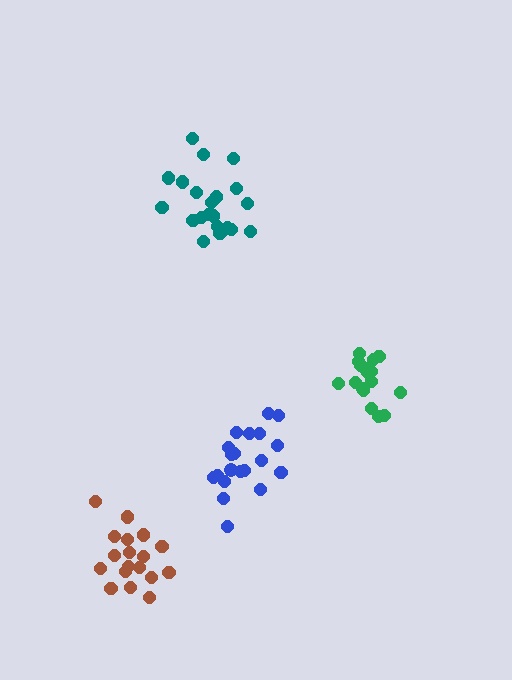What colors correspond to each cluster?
The clusters are colored: blue, teal, green, brown.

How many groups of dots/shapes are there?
There are 4 groups.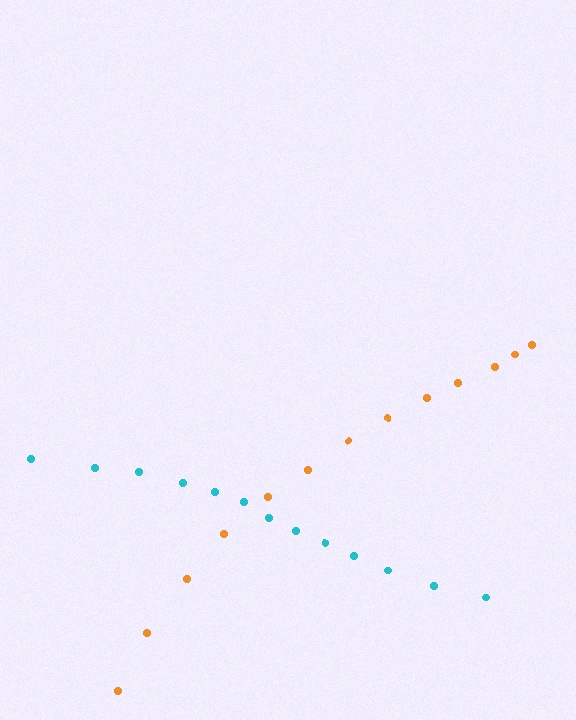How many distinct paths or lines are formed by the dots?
There are 2 distinct paths.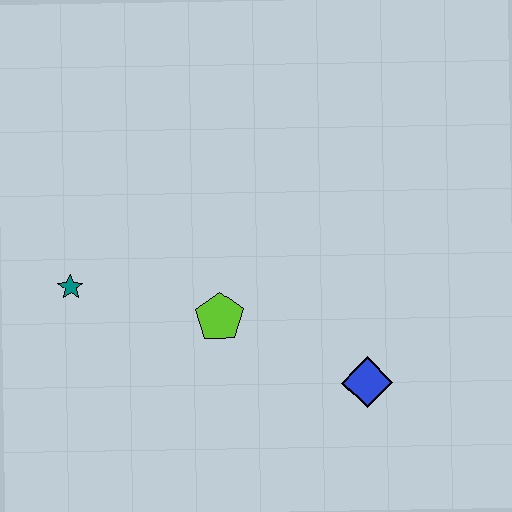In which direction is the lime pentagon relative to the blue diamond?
The lime pentagon is to the left of the blue diamond.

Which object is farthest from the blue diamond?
The teal star is farthest from the blue diamond.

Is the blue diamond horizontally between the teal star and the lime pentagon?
No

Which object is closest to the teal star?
The lime pentagon is closest to the teal star.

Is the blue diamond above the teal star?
No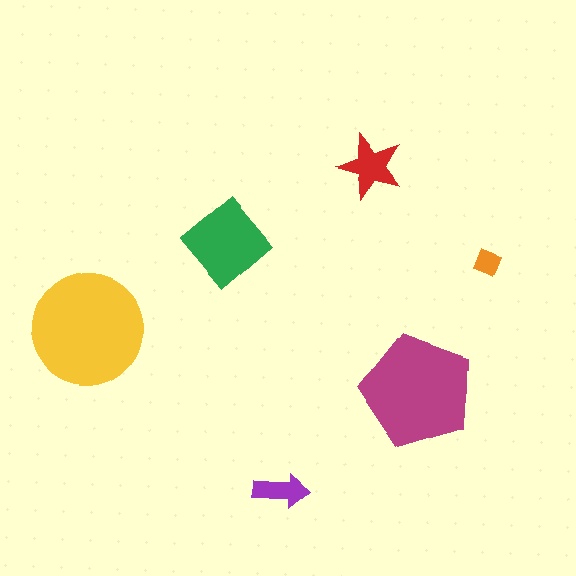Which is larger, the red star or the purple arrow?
The red star.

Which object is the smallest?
The orange diamond.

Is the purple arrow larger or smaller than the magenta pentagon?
Smaller.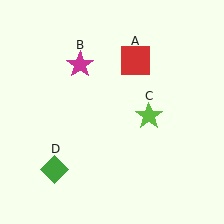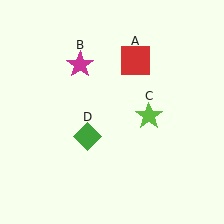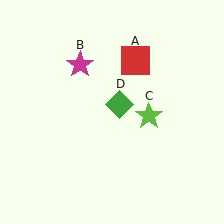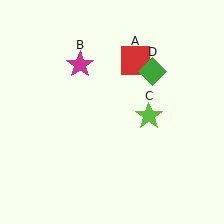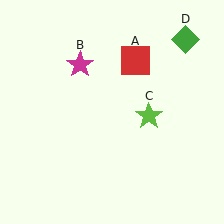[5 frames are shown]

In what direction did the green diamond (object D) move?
The green diamond (object D) moved up and to the right.